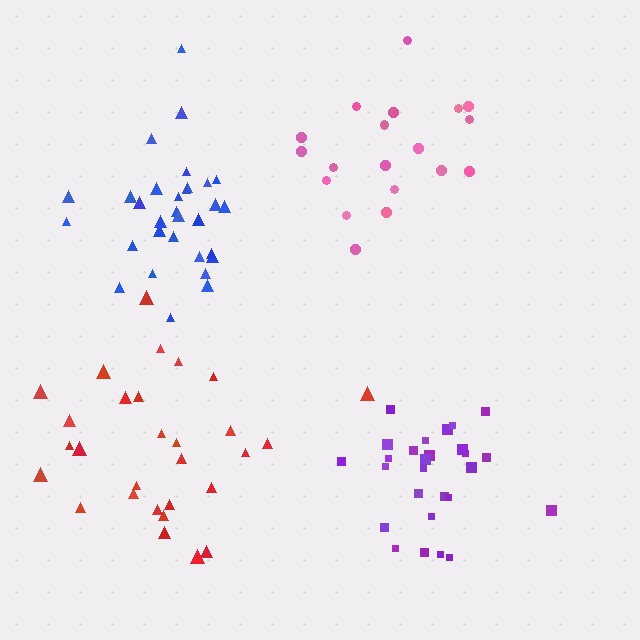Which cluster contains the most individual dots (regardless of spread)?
Blue (31).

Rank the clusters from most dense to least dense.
blue, purple, red, pink.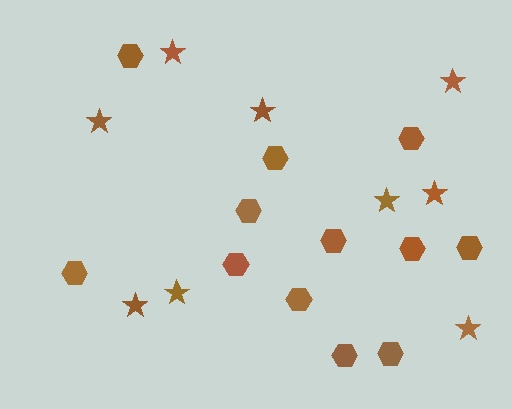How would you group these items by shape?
There are 2 groups: one group of stars (9) and one group of hexagons (12).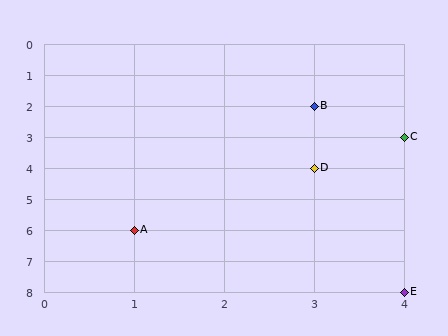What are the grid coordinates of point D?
Point D is at grid coordinates (3, 4).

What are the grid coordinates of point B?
Point B is at grid coordinates (3, 2).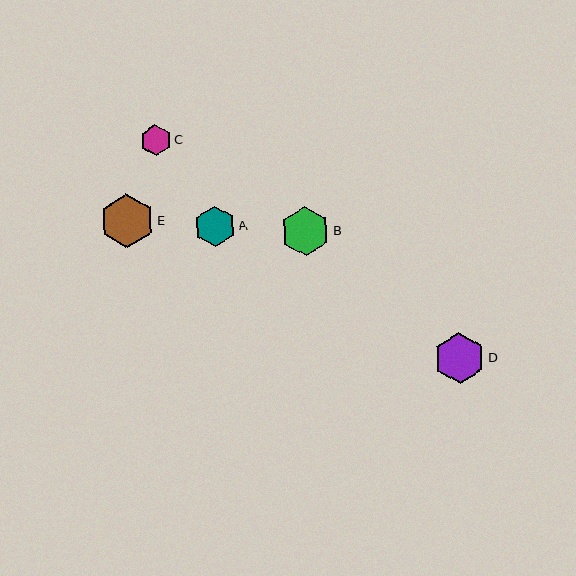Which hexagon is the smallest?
Hexagon C is the smallest with a size of approximately 31 pixels.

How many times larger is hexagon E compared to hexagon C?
Hexagon E is approximately 1.7 times the size of hexagon C.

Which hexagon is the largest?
Hexagon E is the largest with a size of approximately 54 pixels.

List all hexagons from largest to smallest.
From largest to smallest: E, D, B, A, C.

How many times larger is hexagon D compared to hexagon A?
Hexagon D is approximately 1.3 times the size of hexagon A.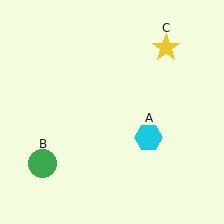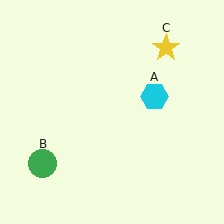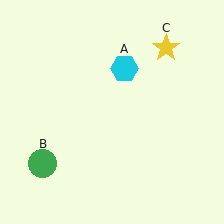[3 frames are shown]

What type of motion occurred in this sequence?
The cyan hexagon (object A) rotated counterclockwise around the center of the scene.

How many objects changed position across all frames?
1 object changed position: cyan hexagon (object A).